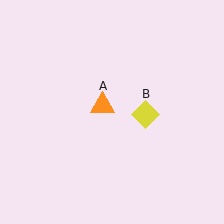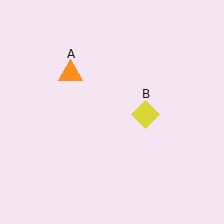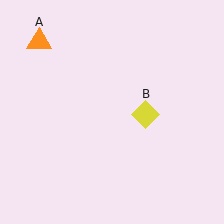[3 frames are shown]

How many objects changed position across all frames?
1 object changed position: orange triangle (object A).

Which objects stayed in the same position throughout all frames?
Yellow diamond (object B) remained stationary.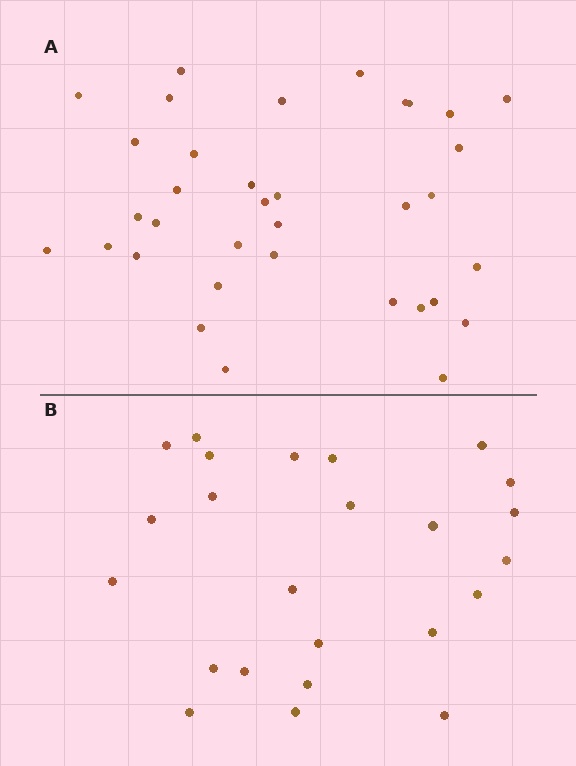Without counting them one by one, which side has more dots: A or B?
Region A (the top region) has more dots.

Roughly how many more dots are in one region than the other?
Region A has roughly 12 or so more dots than region B.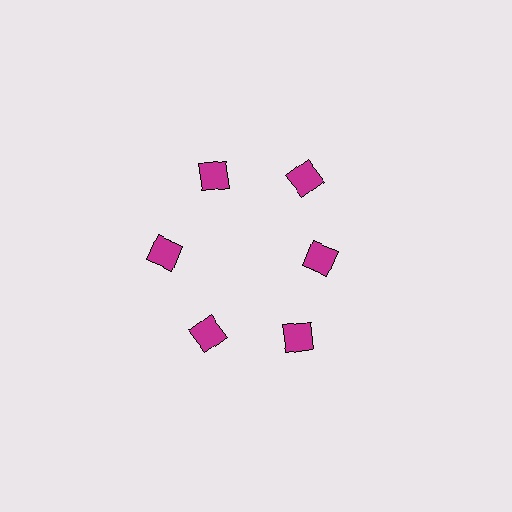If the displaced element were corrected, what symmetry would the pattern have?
It would have 6-fold rotational symmetry — the pattern would map onto itself every 60 degrees.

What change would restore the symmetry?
The symmetry would be restored by moving it outward, back onto the ring so that all 6 diamonds sit at equal angles and equal distance from the center.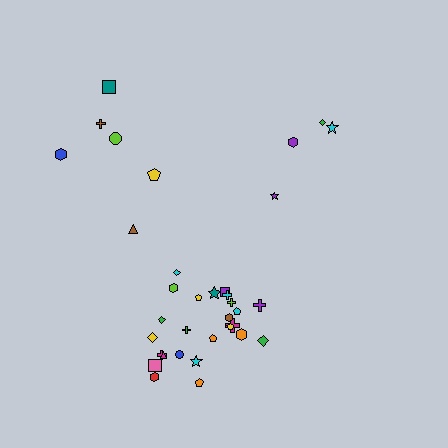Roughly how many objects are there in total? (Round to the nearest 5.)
Roughly 35 objects in total.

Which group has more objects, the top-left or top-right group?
The top-left group.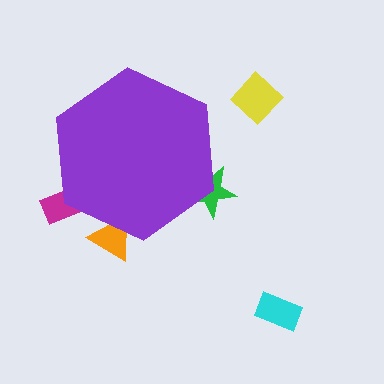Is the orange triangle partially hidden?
Yes, the orange triangle is partially hidden behind the purple hexagon.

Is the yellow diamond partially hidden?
No, the yellow diamond is fully visible.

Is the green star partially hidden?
Yes, the green star is partially hidden behind the purple hexagon.